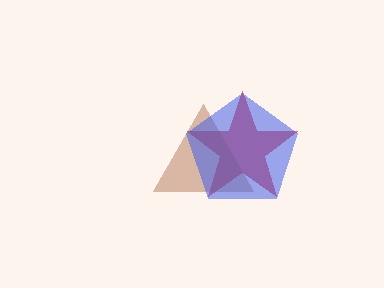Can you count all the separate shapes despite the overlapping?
Yes, there are 3 separate shapes.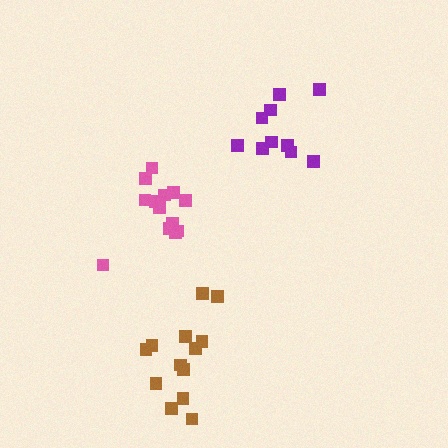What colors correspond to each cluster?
The clusters are colored: purple, pink, brown.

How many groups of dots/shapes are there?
There are 3 groups.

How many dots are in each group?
Group 1: 10 dots, Group 2: 13 dots, Group 3: 13 dots (36 total).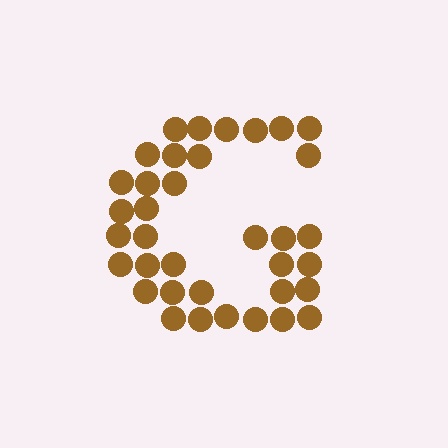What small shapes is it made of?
It is made of small circles.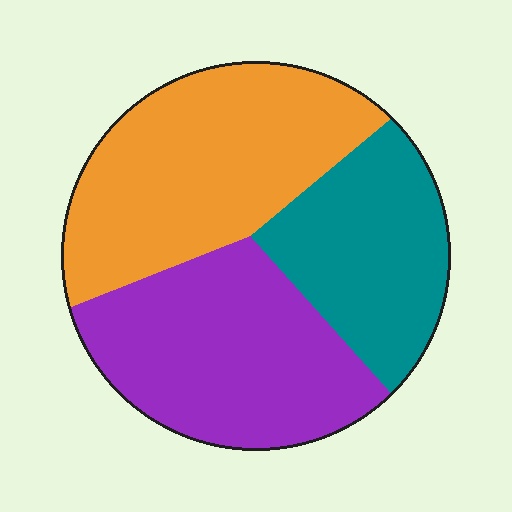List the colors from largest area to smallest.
From largest to smallest: orange, purple, teal.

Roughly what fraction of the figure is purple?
Purple takes up about three eighths (3/8) of the figure.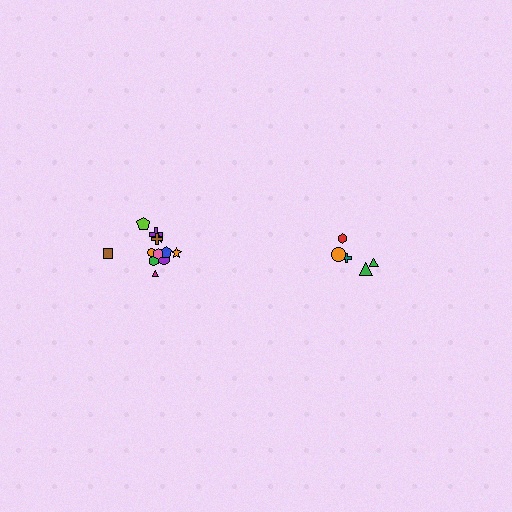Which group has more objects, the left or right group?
The left group.